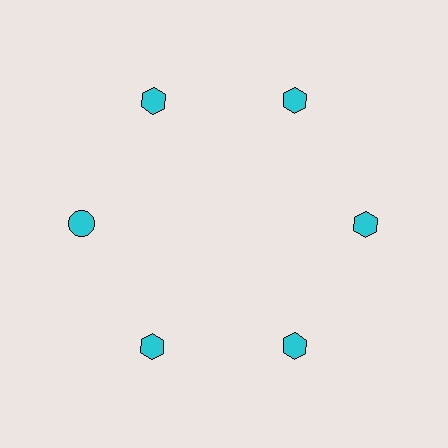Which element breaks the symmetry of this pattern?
The cyan circle at roughly the 9 o'clock position breaks the symmetry. All other shapes are cyan hexagons.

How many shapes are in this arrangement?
There are 6 shapes arranged in a ring pattern.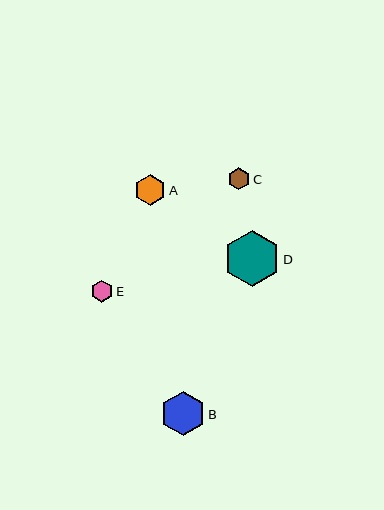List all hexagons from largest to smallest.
From largest to smallest: D, B, A, C, E.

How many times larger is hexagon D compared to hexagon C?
Hexagon D is approximately 2.6 times the size of hexagon C.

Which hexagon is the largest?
Hexagon D is the largest with a size of approximately 56 pixels.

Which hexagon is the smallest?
Hexagon E is the smallest with a size of approximately 22 pixels.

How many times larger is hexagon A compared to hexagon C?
Hexagon A is approximately 1.4 times the size of hexagon C.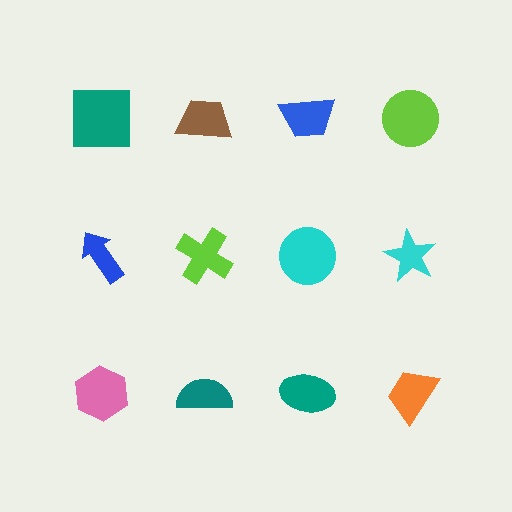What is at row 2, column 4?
A cyan star.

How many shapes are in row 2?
4 shapes.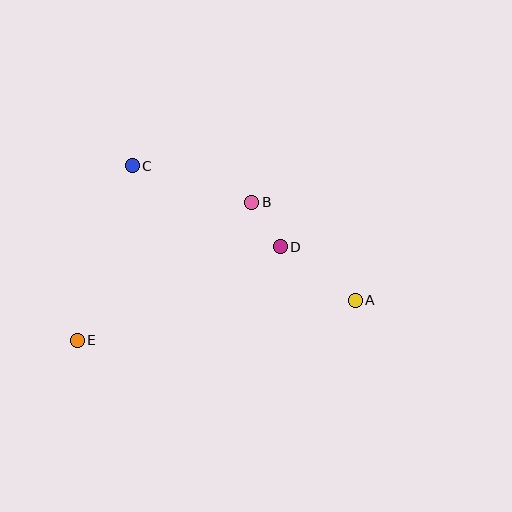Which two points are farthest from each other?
Points A and E are farthest from each other.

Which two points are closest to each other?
Points B and D are closest to each other.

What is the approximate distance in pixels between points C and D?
The distance between C and D is approximately 169 pixels.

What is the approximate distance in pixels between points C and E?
The distance between C and E is approximately 183 pixels.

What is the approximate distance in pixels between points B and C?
The distance between B and C is approximately 125 pixels.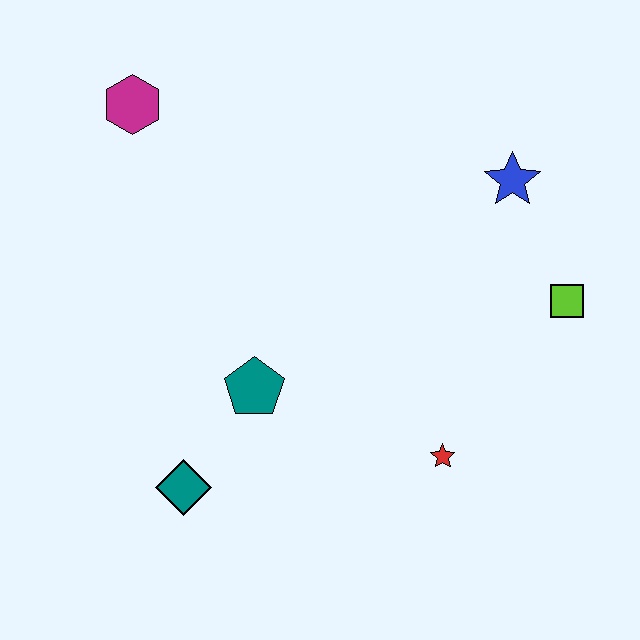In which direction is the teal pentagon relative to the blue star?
The teal pentagon is to the left of the blue star.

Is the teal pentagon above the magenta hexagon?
No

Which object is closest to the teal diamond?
The teal pentagon is closest to the teal diamond.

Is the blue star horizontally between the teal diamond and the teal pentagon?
No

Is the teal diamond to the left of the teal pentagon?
Yes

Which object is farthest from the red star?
The magenta hexagon is farthest from the red star.